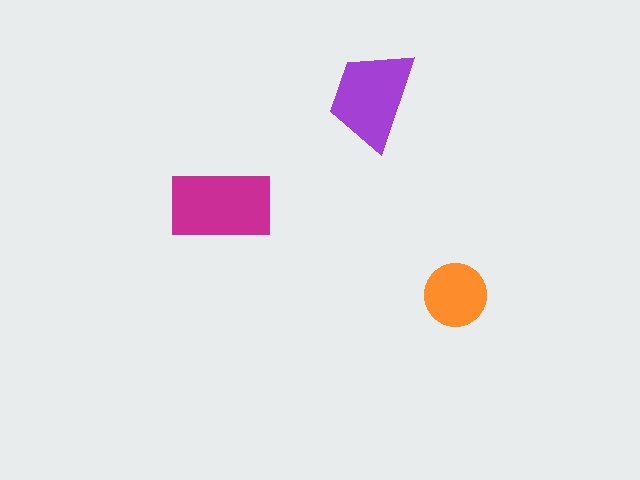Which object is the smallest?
The orange circle.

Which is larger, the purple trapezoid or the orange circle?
The purple trapezoid.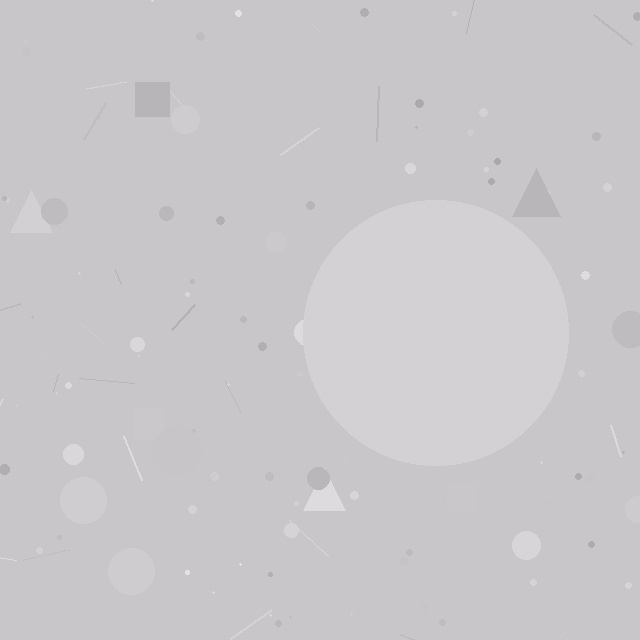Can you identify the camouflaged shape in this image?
The camouflaged shape is a circle.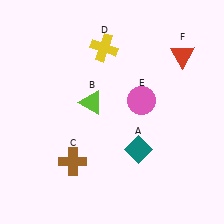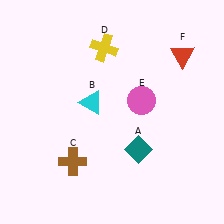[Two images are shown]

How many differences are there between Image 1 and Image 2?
There is 1 difference between the two images.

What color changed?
The triangle (B) changed from lime in Image 1 to cyan in Image 2.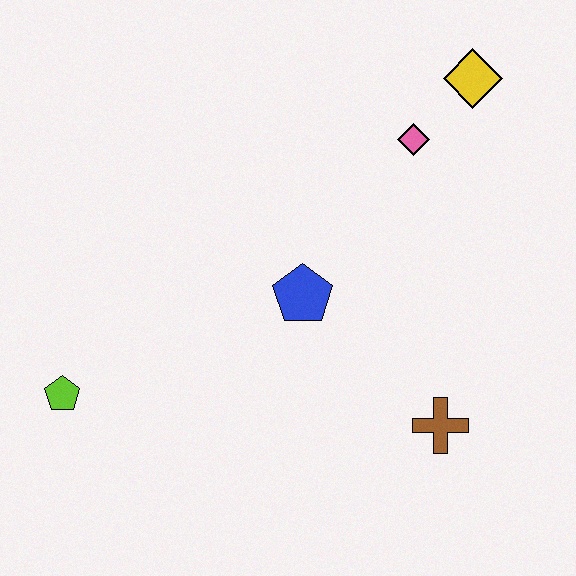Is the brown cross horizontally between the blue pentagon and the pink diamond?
No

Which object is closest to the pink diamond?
The yellow diamond is closest to the pink diamond.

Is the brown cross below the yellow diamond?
Yes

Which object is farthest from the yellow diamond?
The lime pentagon is farthest from the yellow diamond.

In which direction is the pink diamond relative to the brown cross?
The pink diamond is above the brown cross.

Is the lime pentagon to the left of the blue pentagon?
Yes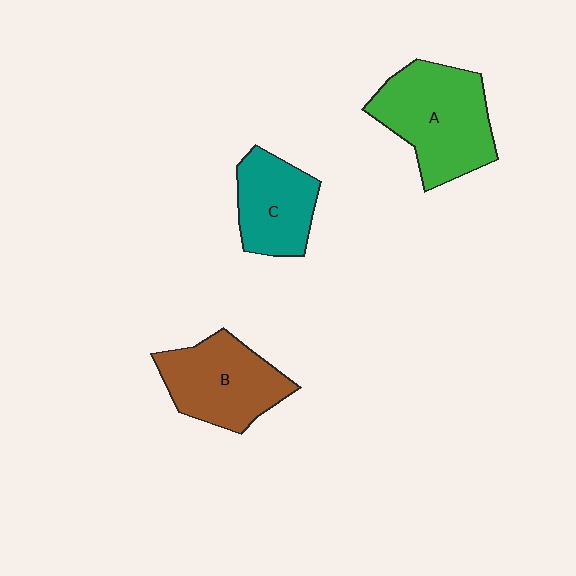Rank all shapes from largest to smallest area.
From largest to smallest: A (green), B (brown), C (teal).